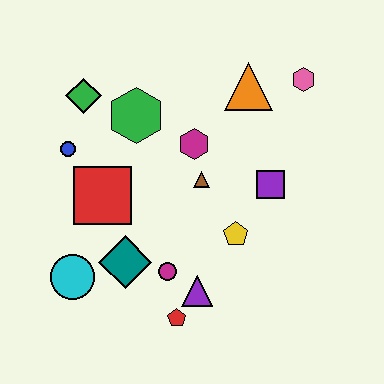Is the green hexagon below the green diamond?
Yes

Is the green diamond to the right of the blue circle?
Yes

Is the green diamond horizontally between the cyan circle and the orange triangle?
Yes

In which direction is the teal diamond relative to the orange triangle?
The teal diamond is below the orange triangle.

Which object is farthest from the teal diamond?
The pink hexagon is farthest from the teal diamond.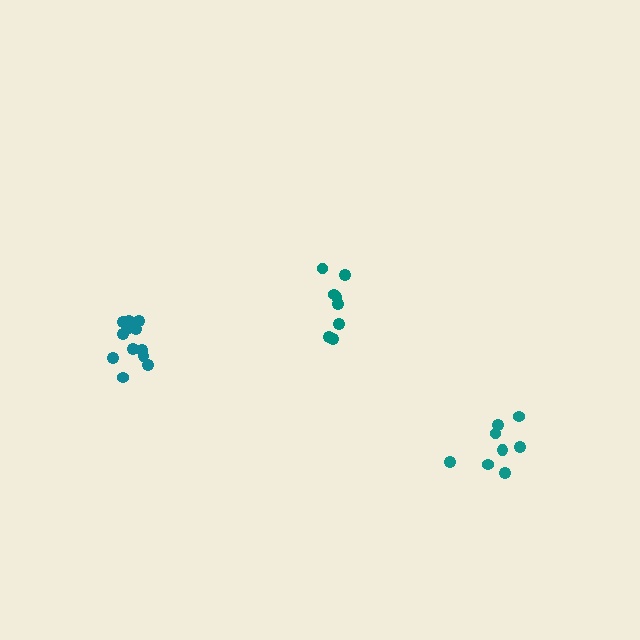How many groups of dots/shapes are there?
There are 3 groups.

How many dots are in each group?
Group 1: 8 dots, Group 2: 12 dots, Group 3: 8 dots (28 total).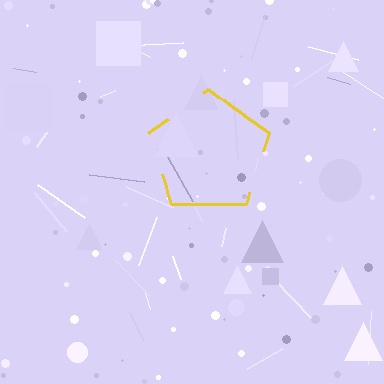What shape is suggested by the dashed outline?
The dashed outline suggests a pentagon.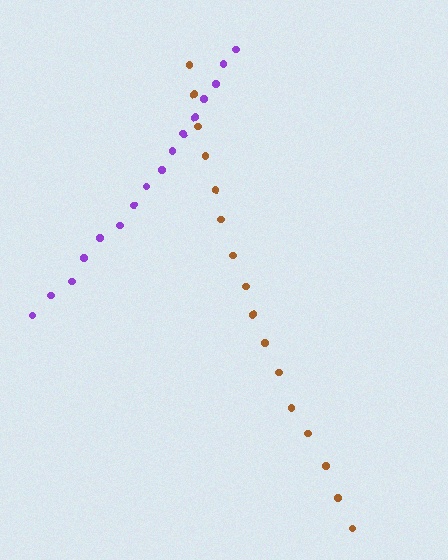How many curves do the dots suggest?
There are 2 distinct paths.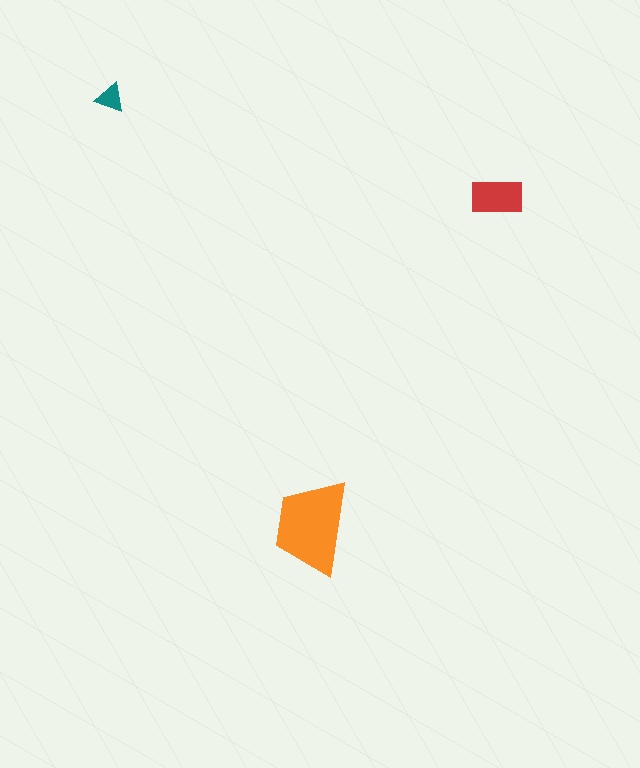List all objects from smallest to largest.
The teal triangle, the red rectangle, the orange trapezoid.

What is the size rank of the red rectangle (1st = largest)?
2nd.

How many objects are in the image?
There are 3 objects in the image.